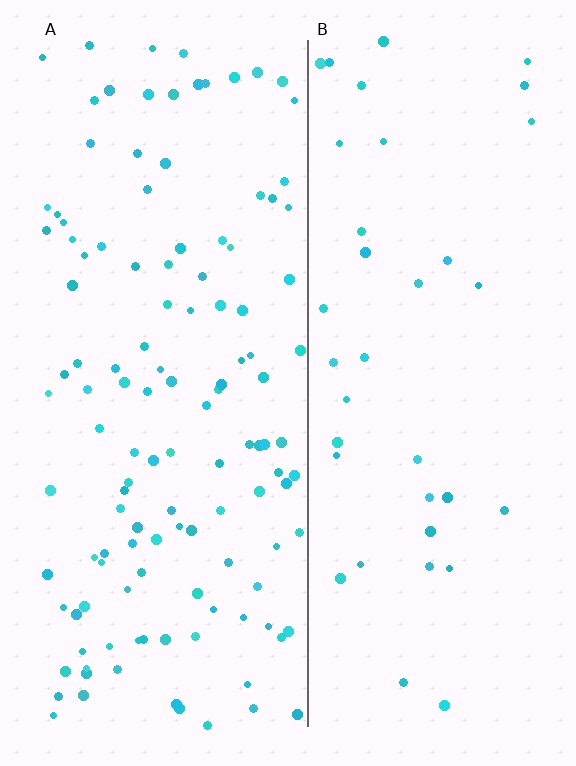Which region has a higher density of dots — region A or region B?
A (the left).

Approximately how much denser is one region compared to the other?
Approximately 3.3× — region A over region B.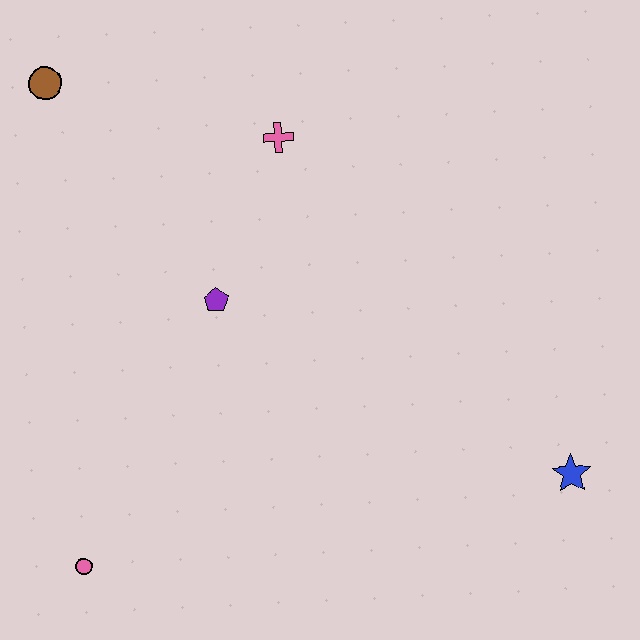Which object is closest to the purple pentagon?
The pink cross is closest to the purple pentagon.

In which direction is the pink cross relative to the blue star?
The pink cross is above the blue star.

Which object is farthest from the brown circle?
The blue star is farthest from the brown circle.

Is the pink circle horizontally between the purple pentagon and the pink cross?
No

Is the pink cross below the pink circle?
No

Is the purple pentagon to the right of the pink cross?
No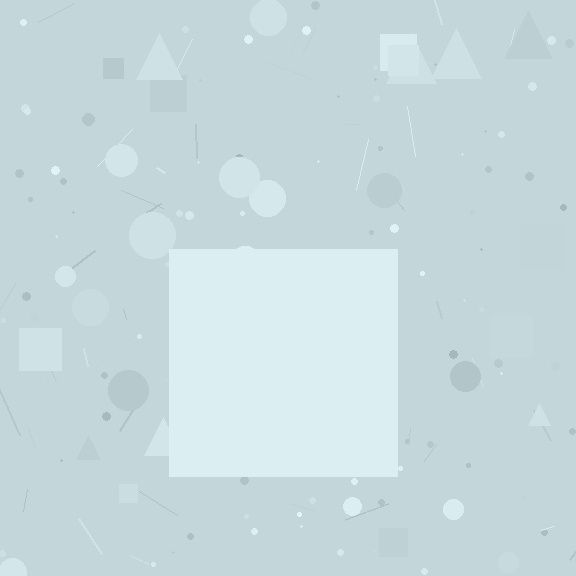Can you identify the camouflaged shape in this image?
The camouflaged shape is a square.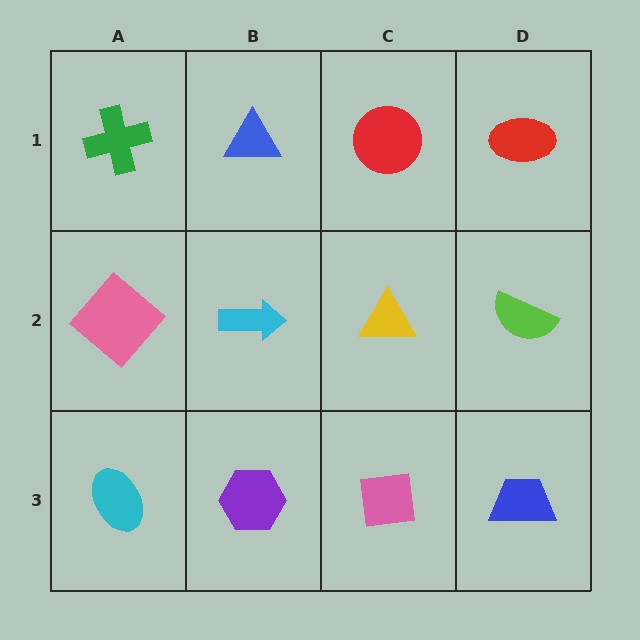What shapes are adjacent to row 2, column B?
A blue triangle (row 1, column B), a purple hexagon (row 3, column B), a pink diamond (row 2, column A), a yellow triangle (row 2, column C).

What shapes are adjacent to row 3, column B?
A cyan arrow (row 2, column B), a cyan ellipse (row 3, column A), a pink square (row 3, column C).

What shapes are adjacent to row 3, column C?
A yellow triangle (row 2, column C), a purple hexagon (row 3, column B), a blue trapezoid (row 3, column D).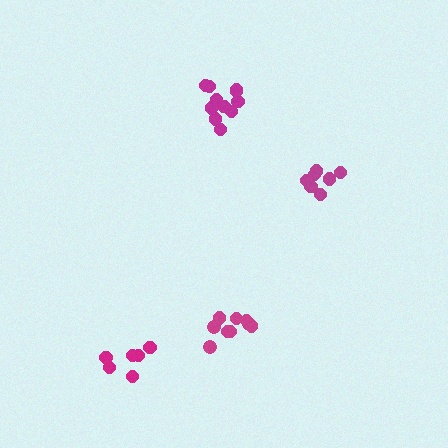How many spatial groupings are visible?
There are 4 spatial groupings.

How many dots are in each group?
Group 1: 7 dots, Group 2: 9 dots, Group 3: 6 dots, Group 4: 12 dots (34 total).